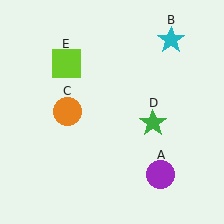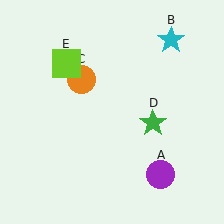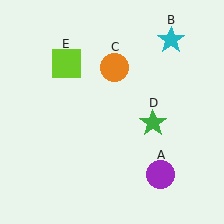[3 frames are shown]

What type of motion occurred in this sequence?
The orange circle (object C) rotated clockwise around the center of the scene.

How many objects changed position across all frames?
1 object changed position: orange circle (object C).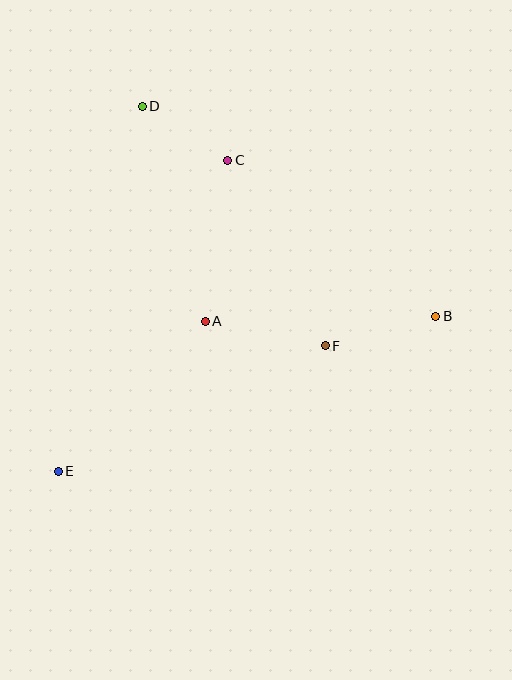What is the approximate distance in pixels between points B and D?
The distance between B and D is approximately 361 pixels.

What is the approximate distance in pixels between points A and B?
The distance between A and B is approximately 230 pixels.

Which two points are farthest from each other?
Points B and E are farthest from each other.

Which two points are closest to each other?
Points C and D are closest to each other.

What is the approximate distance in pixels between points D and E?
The distance between D and E is approximately 375 pixels.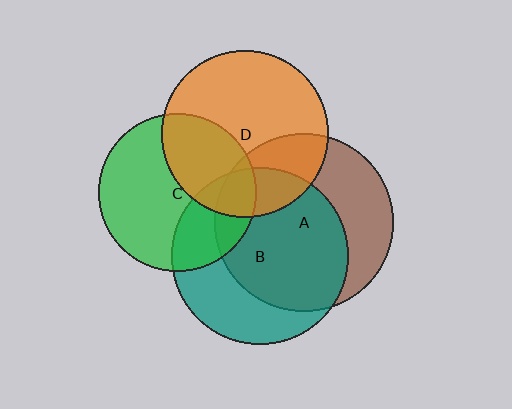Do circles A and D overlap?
Yes.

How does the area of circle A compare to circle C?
Approximately 1.3 times.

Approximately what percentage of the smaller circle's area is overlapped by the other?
Approximately 30%.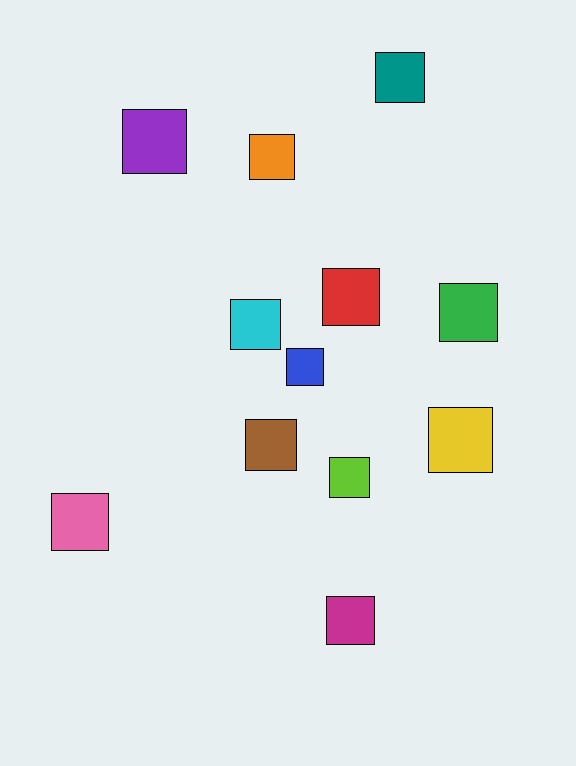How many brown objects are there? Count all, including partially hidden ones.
There is 1 brown object.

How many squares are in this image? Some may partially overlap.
There are 12 squares.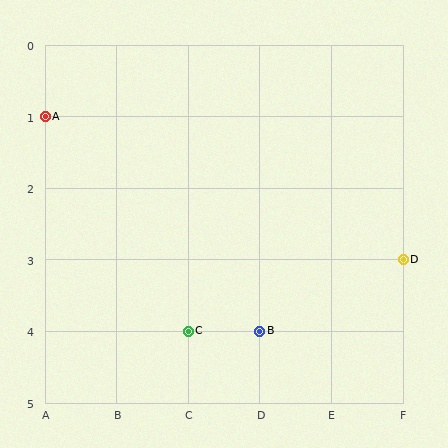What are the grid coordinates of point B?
Point B is at grid coordinates (D, 4).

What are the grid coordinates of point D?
Point D is at grid coordinates (F, 3).